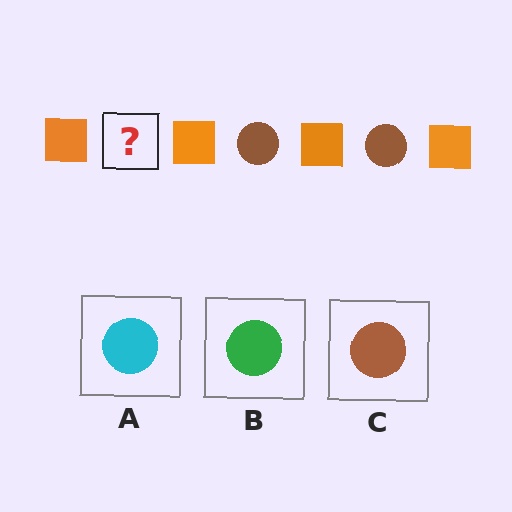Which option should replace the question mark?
Option C.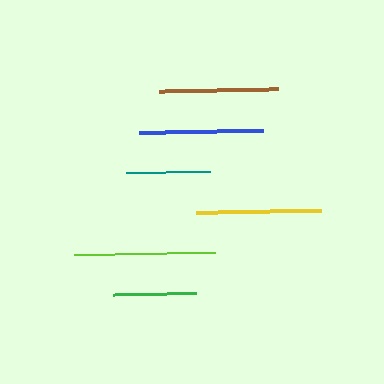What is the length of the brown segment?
The brown segment is approximately 119 pixels long.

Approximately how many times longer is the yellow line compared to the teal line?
The yellow line is approximately 1.5 times the length of the teal line.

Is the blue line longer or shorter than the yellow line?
The yellow line is longer than the blue line.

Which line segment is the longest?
The lime line is the longest at approximately 141 pixels.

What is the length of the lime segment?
The lime segment is approximately 141 pixels long.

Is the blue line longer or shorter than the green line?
The blue line is longer than the green line.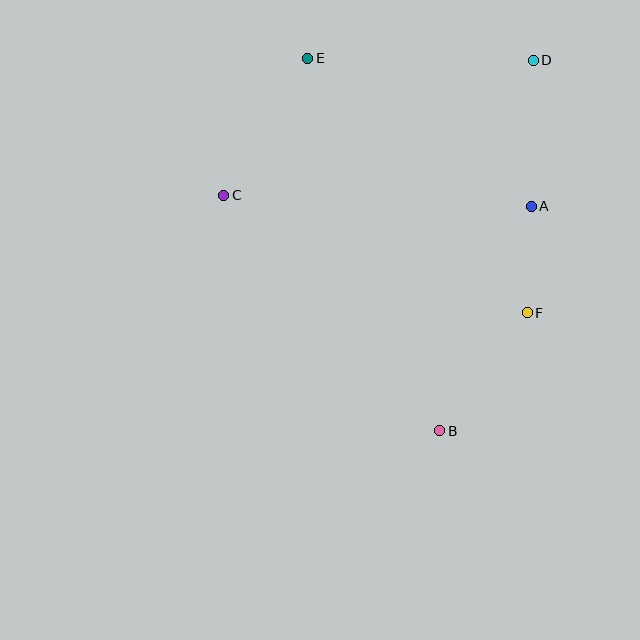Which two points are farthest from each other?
Points B and E are farthest from each other.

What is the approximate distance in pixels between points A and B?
The distance between A and B is approximately 242 pixels.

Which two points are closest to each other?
Points A and F are closest to each other.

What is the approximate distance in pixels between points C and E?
The distance between C and E is approximately 161 pixels.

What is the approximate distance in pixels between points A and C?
The distance between A and C is approximately 307 pixels.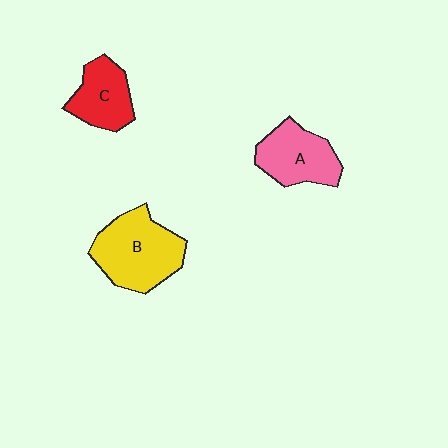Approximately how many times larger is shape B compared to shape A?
Approximately 1.4 times.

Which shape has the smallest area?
Shape C (red).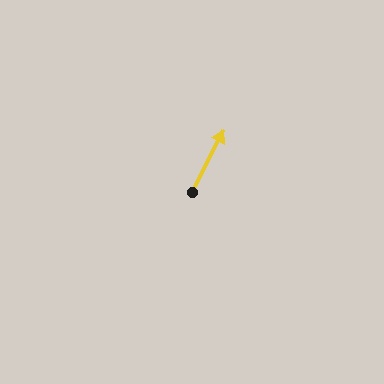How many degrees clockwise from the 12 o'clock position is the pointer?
Approximately 27 degrees.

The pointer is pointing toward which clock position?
Roughly 1 o'clock.